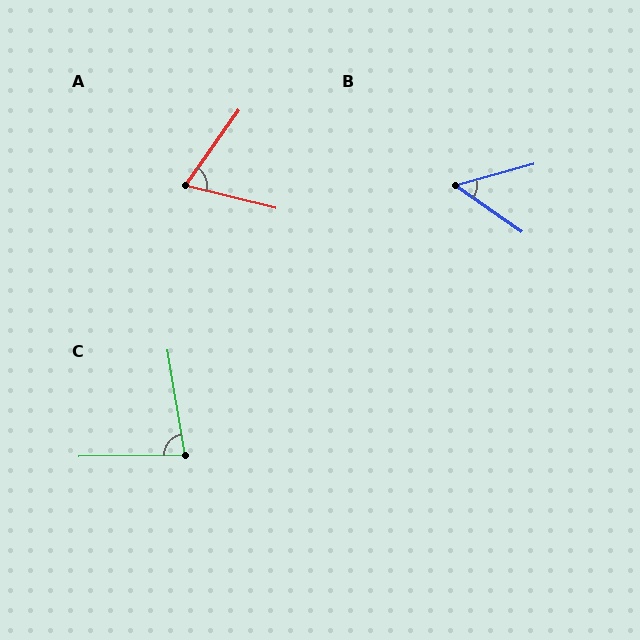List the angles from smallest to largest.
B (50°), A (69°), C (81°).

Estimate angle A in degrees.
Approximately 69 degrees.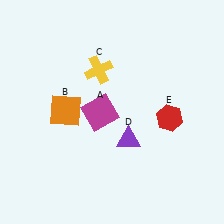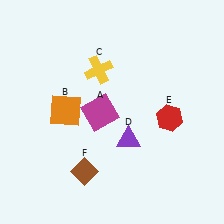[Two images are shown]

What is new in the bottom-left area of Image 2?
A brown diamond (F) was added in the bottom-left area of Image 2.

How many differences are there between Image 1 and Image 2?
There is 1 difference between the two images.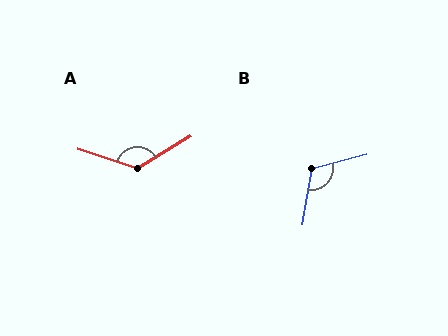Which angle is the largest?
A, at approximately 131 degrees.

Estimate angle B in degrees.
Approximately 113 degrees.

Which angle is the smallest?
B, at approximately 113 degrees.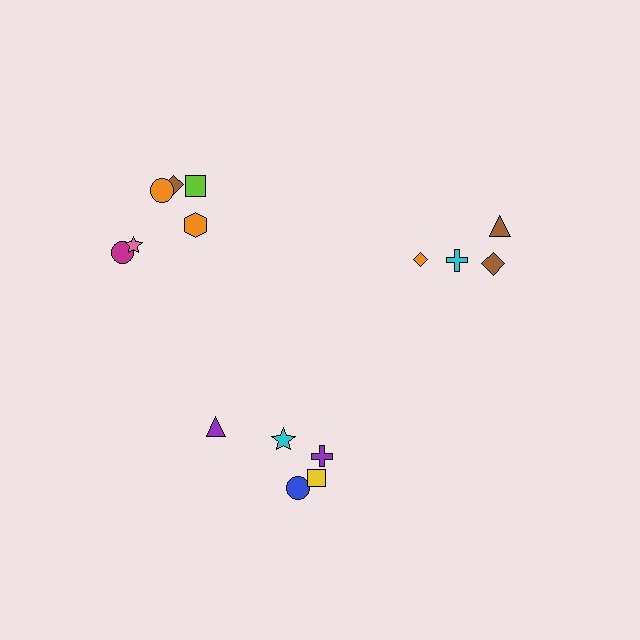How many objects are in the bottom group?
There are 5 objects.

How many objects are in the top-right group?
There are 4 objects.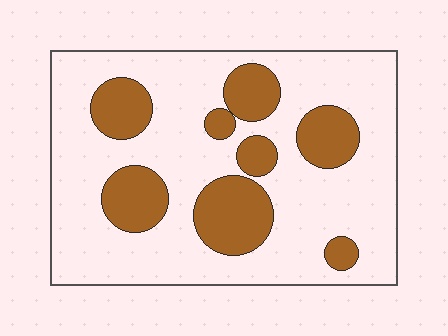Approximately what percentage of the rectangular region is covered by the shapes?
Approximately 25%.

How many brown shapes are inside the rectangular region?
8.